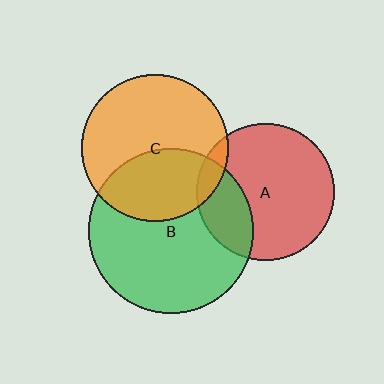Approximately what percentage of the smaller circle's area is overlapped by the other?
Approximately 25%.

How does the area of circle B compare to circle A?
Approximately 1.4 times.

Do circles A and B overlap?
Yes.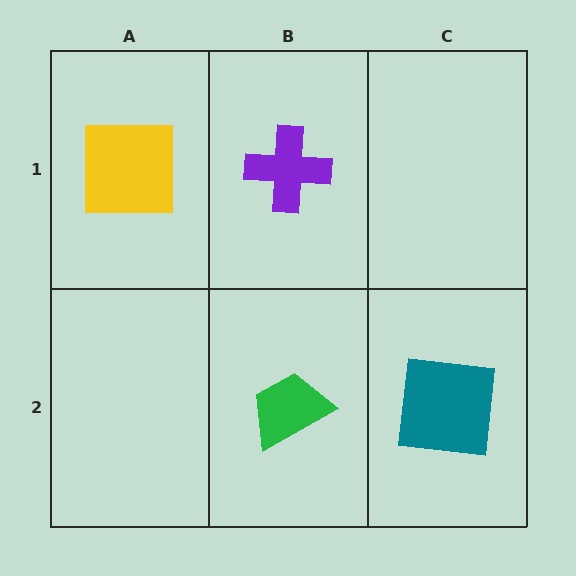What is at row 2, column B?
A green trapezoid.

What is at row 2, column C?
A teal square.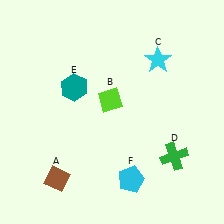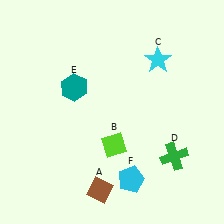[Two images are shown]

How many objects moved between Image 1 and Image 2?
2 objects moved between the two images.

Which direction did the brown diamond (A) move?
The brown diamond (A) moved right.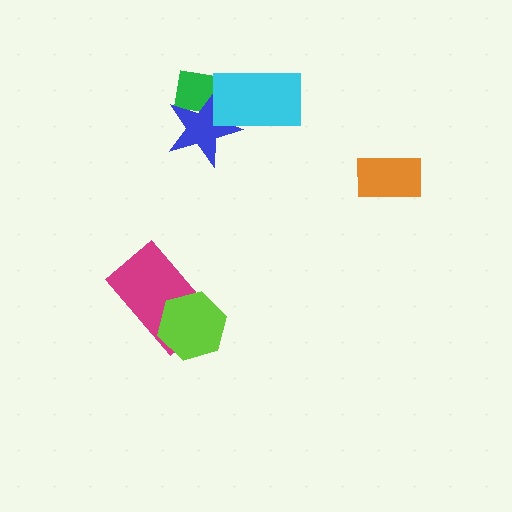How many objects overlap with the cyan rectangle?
2 objects overlap with the cyan rectangle.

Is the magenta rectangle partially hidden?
Yes, it is partially covered by another shape.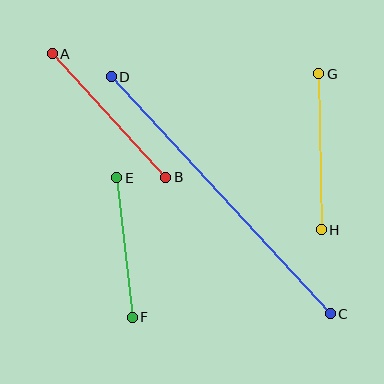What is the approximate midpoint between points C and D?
The midpoint is at approximately (221, 195) pixels.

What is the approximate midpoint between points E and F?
The midpoint is at approximately (124, 248) pixels.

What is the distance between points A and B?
The distance is approximately 168 pixels.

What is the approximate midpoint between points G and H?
The midpoint is at approximately (320, 152) pixels.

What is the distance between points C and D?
The distance is approximately 323 pixels.